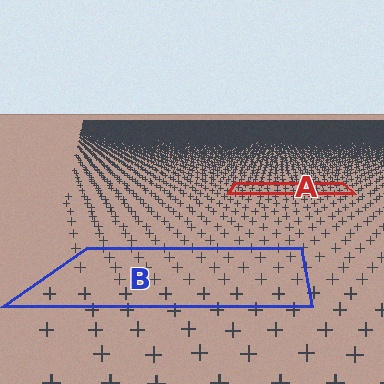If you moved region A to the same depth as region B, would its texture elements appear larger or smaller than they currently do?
They would appear larger. At a closer depth, the same texture elements are projected at a bigger on-screen size.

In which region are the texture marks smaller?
The texture marks are smaller in region A, because it is farther away.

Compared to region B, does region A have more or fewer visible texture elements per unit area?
Region A has more texture elements per unit area — they are packed more densely because it is farther away.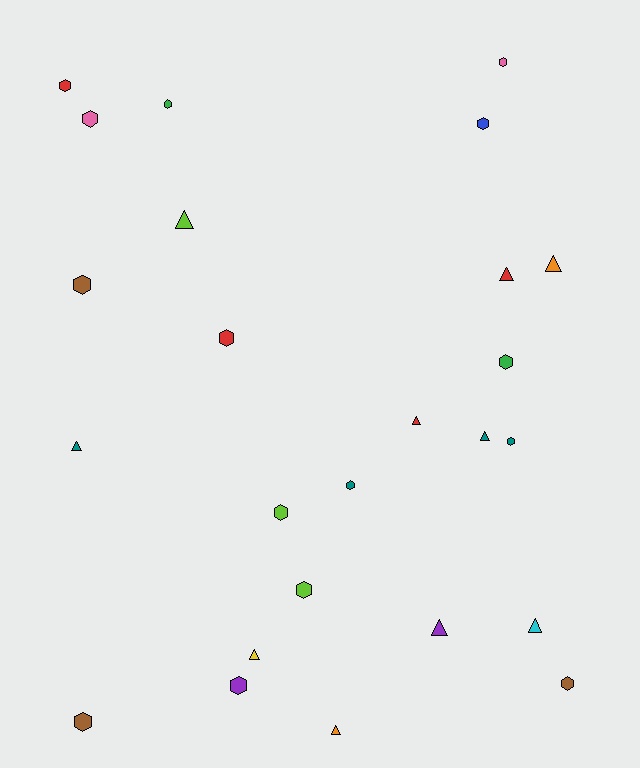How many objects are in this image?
There are 25 objects.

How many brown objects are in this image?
There are 3 brown objects.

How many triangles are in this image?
There are 10 triangles.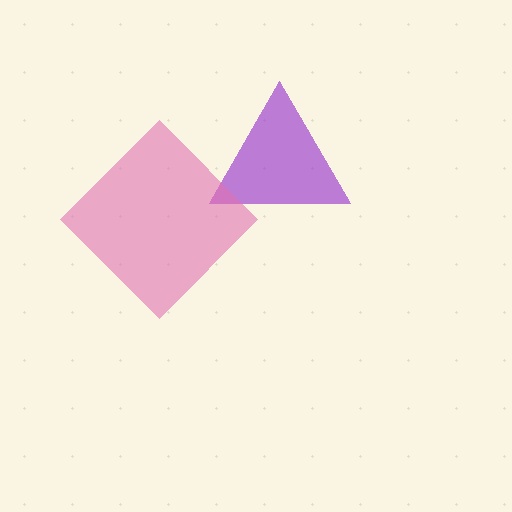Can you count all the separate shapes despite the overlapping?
Yes, there are 2 separate shapes.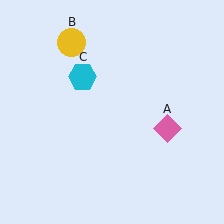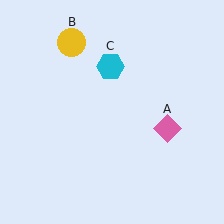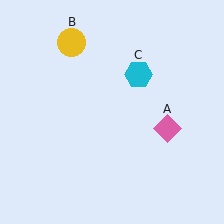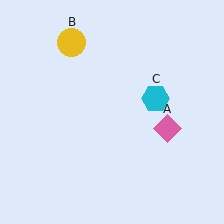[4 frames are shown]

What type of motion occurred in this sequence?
The cyan hexagon (object C) rotated clockwise around the center of the scene.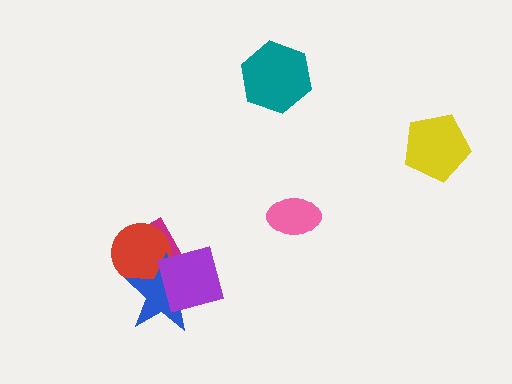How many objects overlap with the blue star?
3 objects overlap with the blue star.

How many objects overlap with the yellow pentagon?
0 objects overlap with the yellow pentagon.